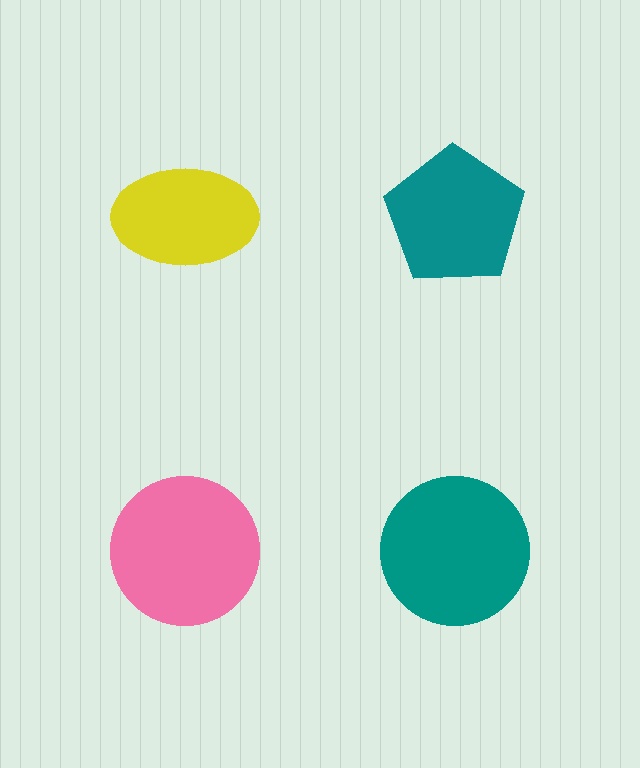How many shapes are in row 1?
2 shapes.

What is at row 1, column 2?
A teal pentagon.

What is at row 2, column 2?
A teal circle.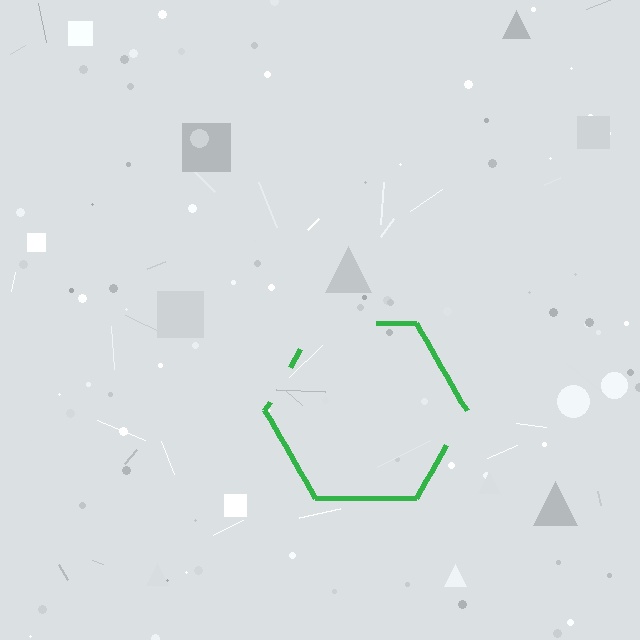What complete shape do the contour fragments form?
The contour fragments form a hexagon.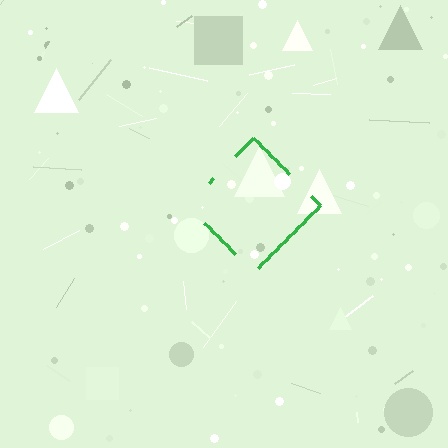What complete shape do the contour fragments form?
The contour fragments form a diamond.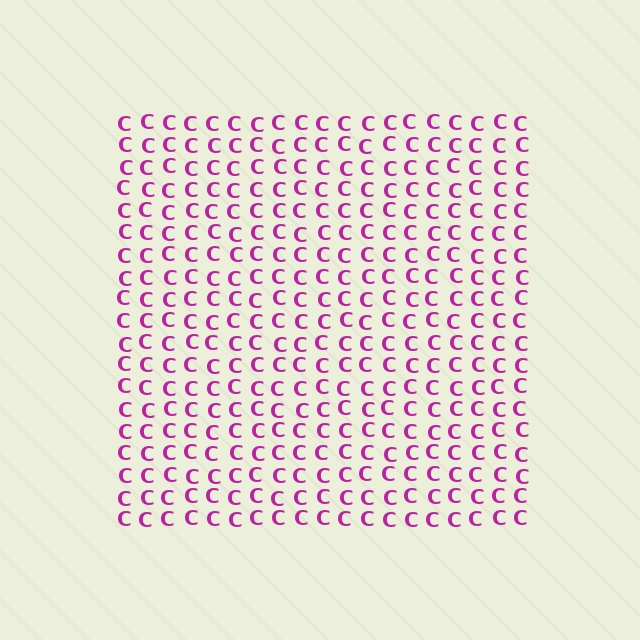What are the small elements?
The small elements are letter C's.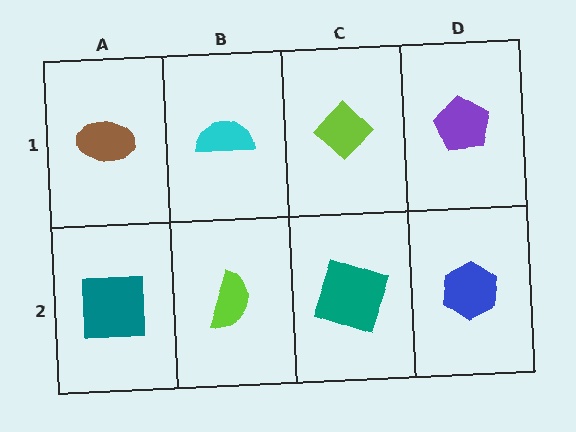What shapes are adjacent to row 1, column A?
A teal square (row 2, column A), a cyan semicircle (row 1, column B).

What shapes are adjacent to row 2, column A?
A brown ellipse (row 1, column A), a lime semicircle (row 2, column B).